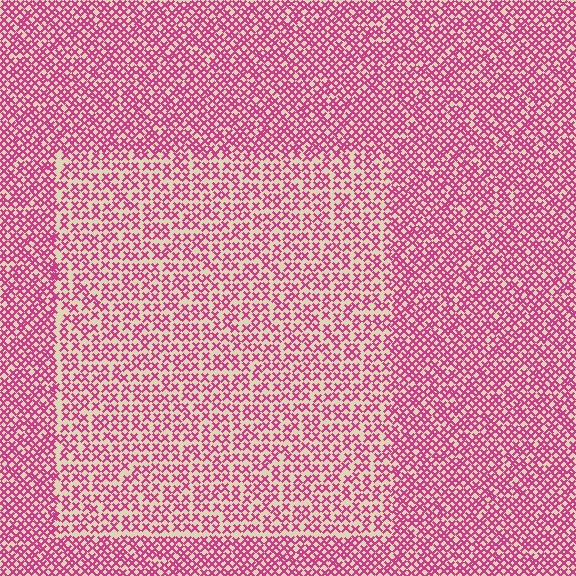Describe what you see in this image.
The image contains small magenta elements arranged at two different densities. A rectangle-shaped region is visible where the elements are less densely packed than the surrounding area.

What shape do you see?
I see a rectangle.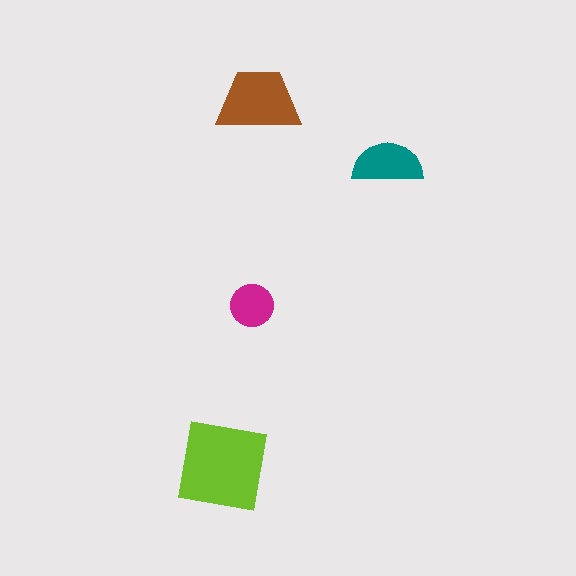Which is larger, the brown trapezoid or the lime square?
The lime square.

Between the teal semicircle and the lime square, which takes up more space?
The lime square.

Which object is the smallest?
The magenta circle.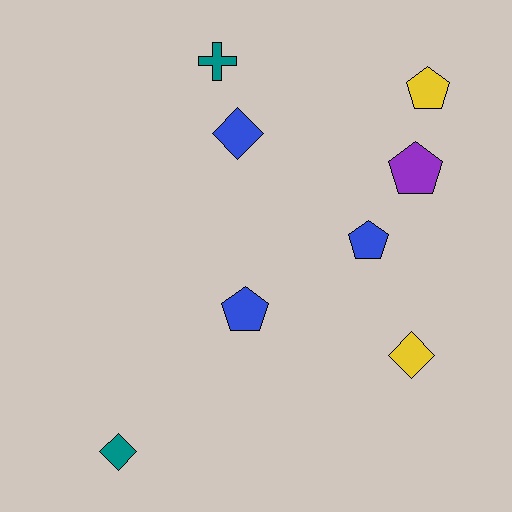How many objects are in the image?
There are 8 objects.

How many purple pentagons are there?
There is 1 purple pentagon.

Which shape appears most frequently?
Pentagon, with 4 objects.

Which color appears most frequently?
Blue, with 3 objects.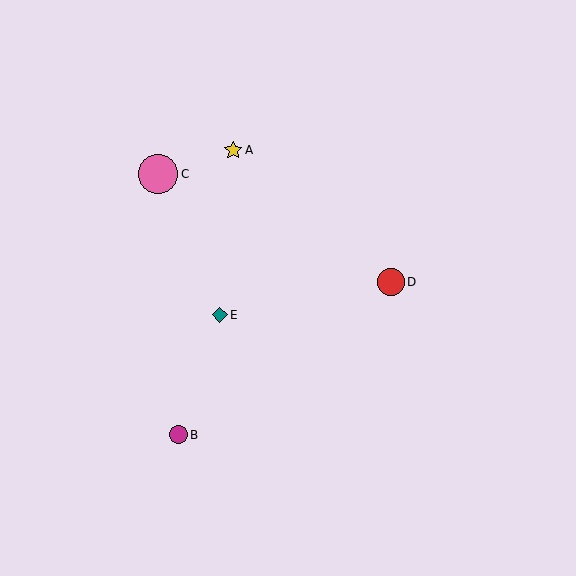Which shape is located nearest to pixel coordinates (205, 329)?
The teal diamond (labeled E) at (220, 315) is nearest to that location.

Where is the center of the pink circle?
The center of the pink circle is at (158, 174).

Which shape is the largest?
The pink circle (labeled C) is the largest.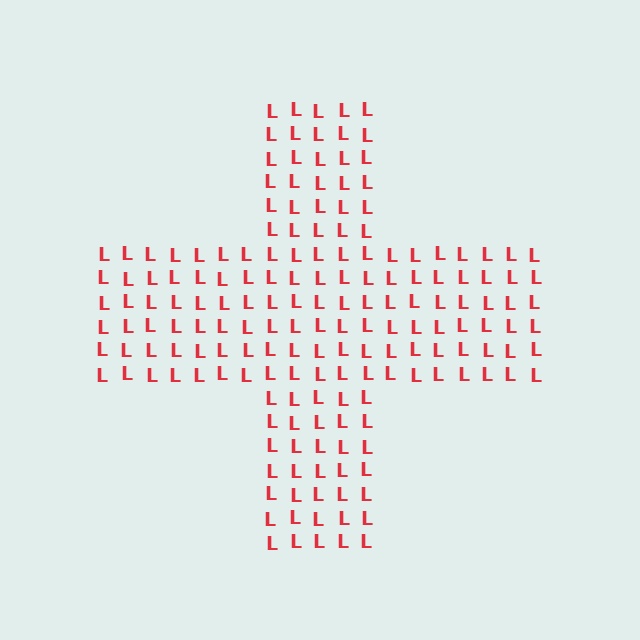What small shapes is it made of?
It is made of small letter L's.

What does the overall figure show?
The overall figure shows a cross.